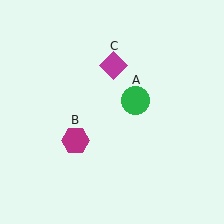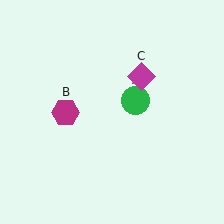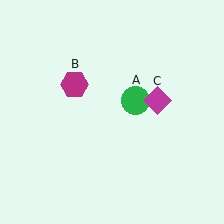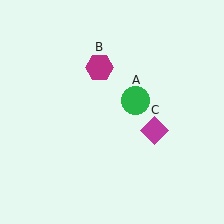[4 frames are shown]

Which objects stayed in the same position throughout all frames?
Green circle (object A) remained stationary.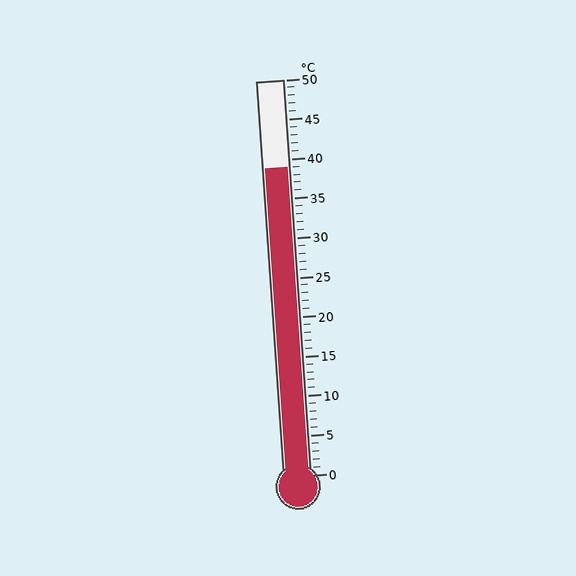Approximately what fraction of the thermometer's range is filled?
The thermometer is filled to approximately 80% of its range.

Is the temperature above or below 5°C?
The temperature is above 5°C.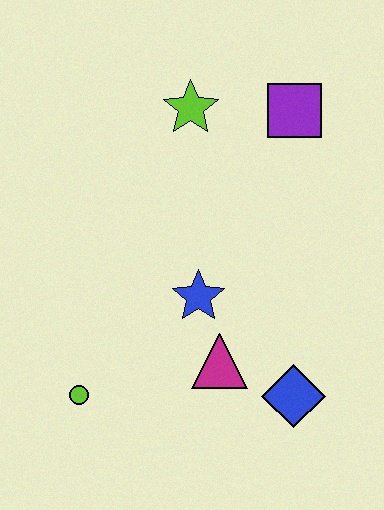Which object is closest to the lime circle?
The magenta triangle is closest to the lime circle.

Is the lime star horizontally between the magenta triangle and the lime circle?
Yes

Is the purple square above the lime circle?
Yes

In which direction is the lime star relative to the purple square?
The lime star is to the left of the purple square.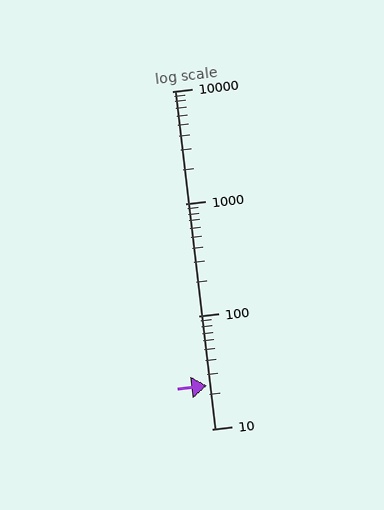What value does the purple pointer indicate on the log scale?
The pointer indicates approximately 24.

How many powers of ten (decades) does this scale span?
The scale spans 3 decades, from 10 to 10000.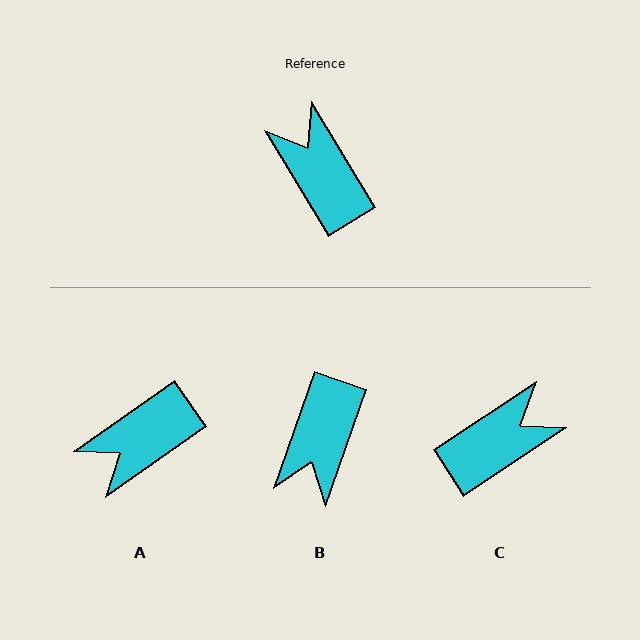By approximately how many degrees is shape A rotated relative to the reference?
Approximately 94 degrees counter-clockwise.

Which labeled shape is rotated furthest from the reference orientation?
B, about 129 degrees away.